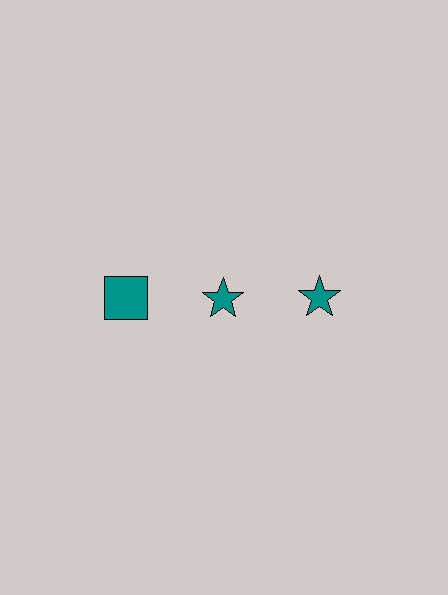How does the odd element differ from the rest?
It has a different shape: square instead of star.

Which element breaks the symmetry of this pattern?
The teal square in the top row, leftmost column breaks the symmetry. All other shapes are teal stars.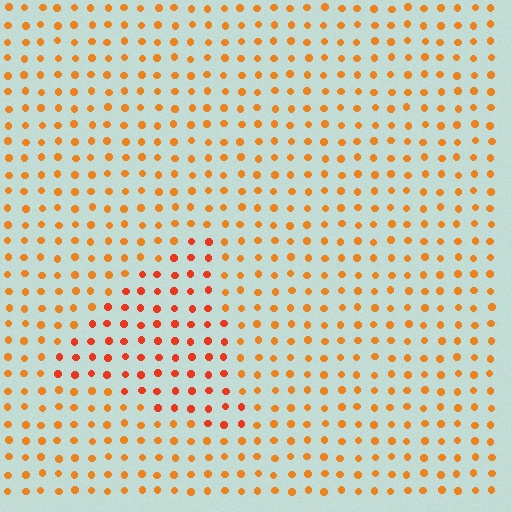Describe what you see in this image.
The image is filled with small orange elements in a uniform arrangement. A triangle-shaped region is visible where the elements are tinted to a slightly different hue, forming a subtle color boundary.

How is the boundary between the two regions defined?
The boundary is defined purely by a slight shift in hue (about 23 degrees). Spacing, size, and orientation are identical on both sides.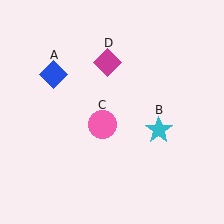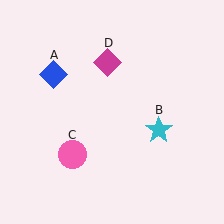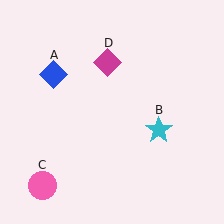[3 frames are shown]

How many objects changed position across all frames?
1 object changed position: pink circle (object C).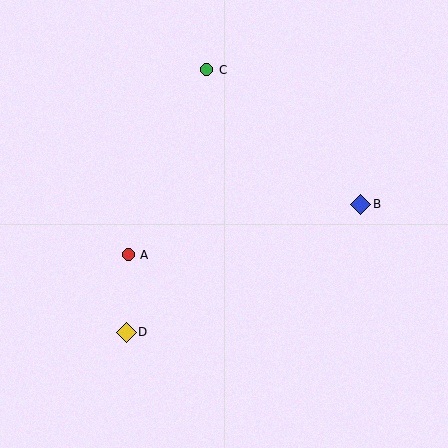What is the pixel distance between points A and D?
The distance between A and D is 77 pixels.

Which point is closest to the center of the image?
Point A at (128, 255) is closest to the center.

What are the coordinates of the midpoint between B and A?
The midpoint between B and A is at (244, 230).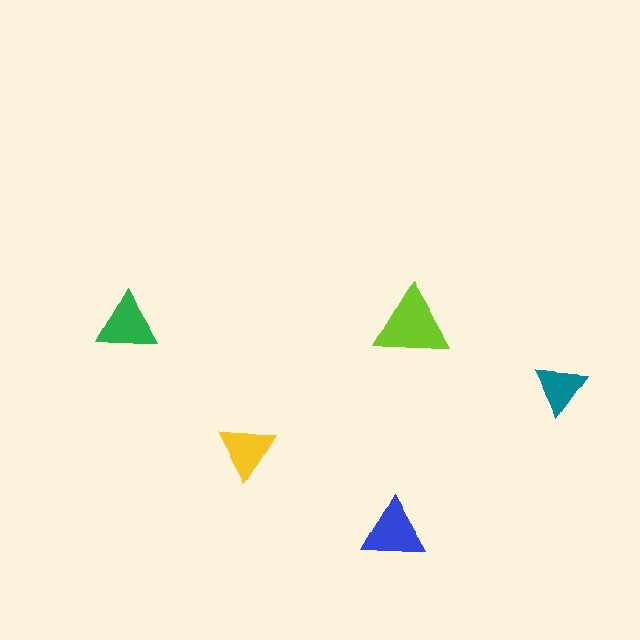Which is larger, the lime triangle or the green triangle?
The lime one.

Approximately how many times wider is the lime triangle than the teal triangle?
About 1.5 times wider.